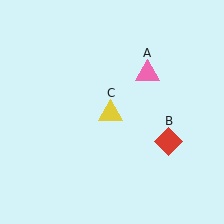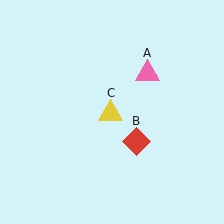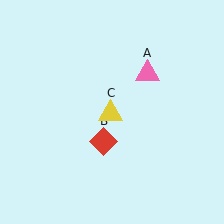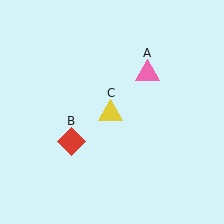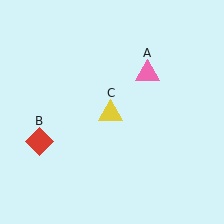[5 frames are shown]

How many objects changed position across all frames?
1 object changed position: red diamond (object B).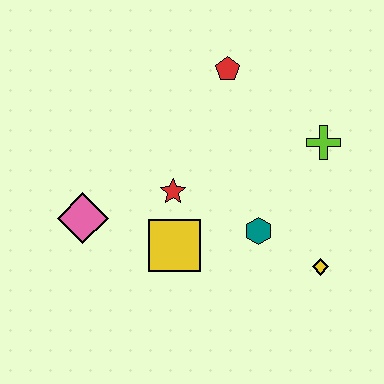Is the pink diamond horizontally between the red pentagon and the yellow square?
No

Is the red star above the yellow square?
Yes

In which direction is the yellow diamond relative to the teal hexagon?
The yellow diamond is to the right of the teal hexagon.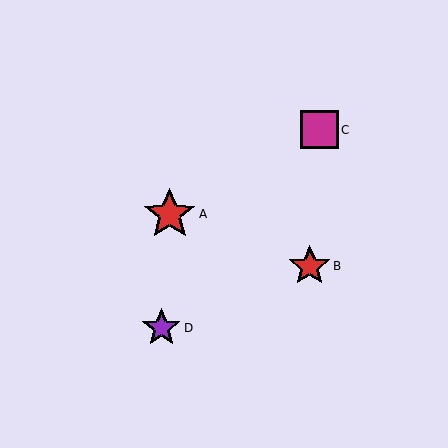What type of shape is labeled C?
Shape C is a magenta square.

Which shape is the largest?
The red star (labeled A) is the largest.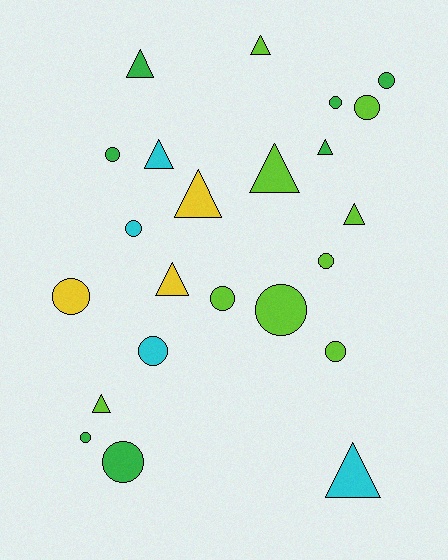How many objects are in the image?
There are 23 objects.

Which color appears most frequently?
Lime, with 9 objects.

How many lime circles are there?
There are 5 lime circles.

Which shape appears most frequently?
Circle, with 13 objects.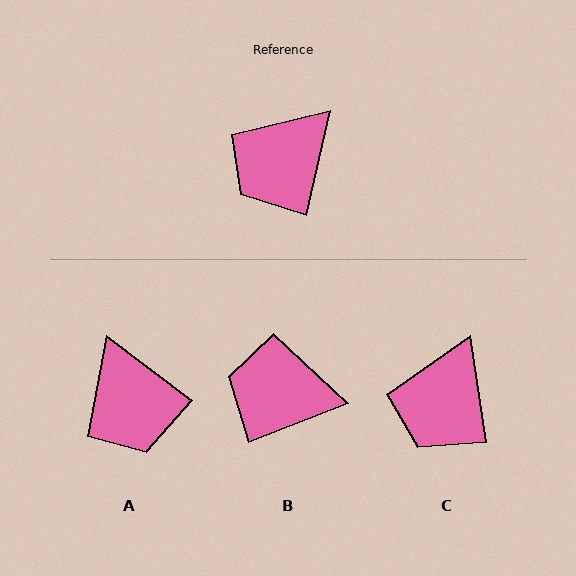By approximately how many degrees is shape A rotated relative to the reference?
Approximately 66 degrees counter-clockwise.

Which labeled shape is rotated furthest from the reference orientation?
A, about 66 degrees away.